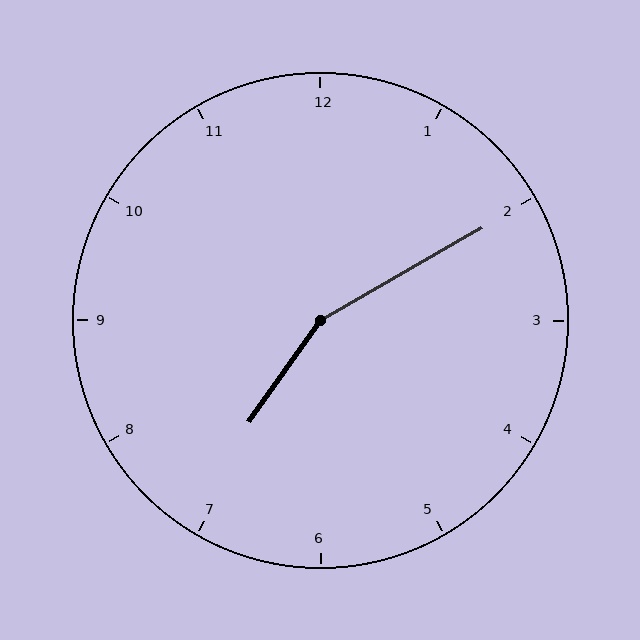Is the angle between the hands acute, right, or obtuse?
It is obtuse.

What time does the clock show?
7:10.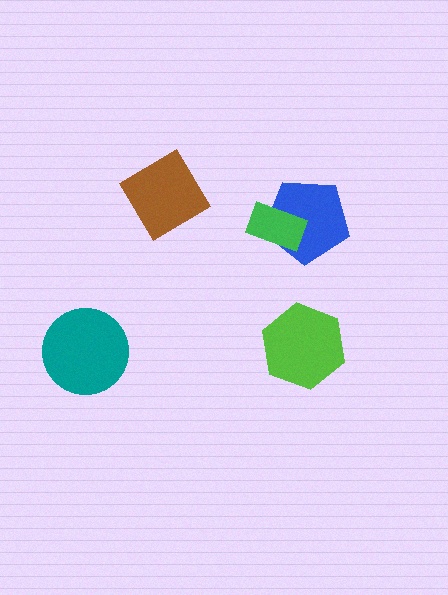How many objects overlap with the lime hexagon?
0 objects overlap with the lime hexagon.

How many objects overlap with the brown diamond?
0 objects overlap with the brown diamond.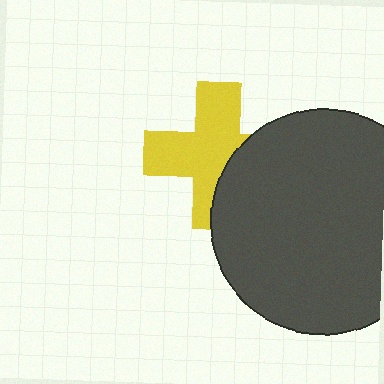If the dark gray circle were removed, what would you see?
You would see the complete yellow cross.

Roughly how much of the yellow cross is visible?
Most of it is visible (roughly 65%).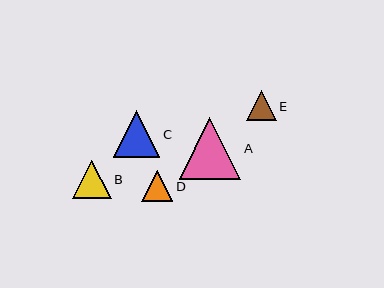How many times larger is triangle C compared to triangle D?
Triangle C is approximately 1.5 times the size of triangle D.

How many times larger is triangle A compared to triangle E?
Triangle A is approximately 2.1 times the size of triangle E.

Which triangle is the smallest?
Triangle E is the smallest with a size of approximately 30 pixels.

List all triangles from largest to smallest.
From largest to smallest: A, C, B, D, E.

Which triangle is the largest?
Triangle A is the largest with a size of approximately 62 pixels.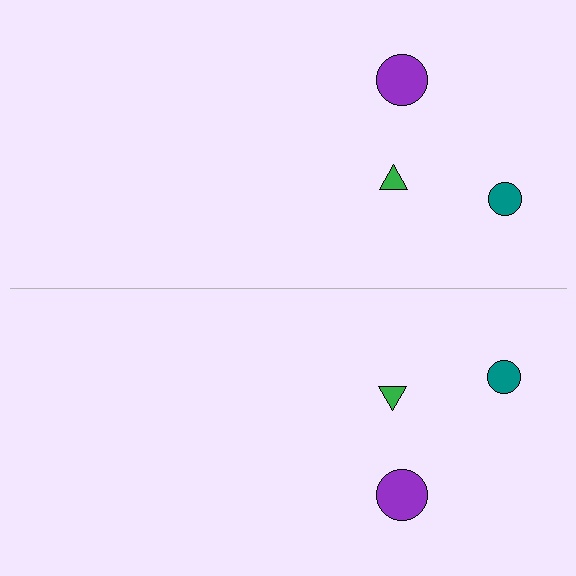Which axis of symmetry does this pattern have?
The pattern has a horizontal axis of symmetry running through the center of the image.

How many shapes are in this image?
There are 6 shapes in this image.